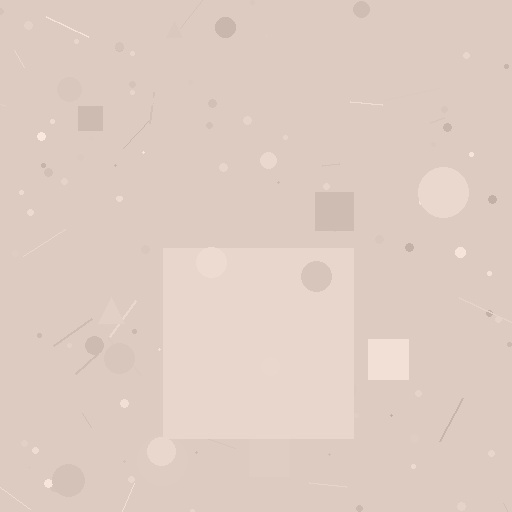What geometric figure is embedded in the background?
A square is embedded in the background.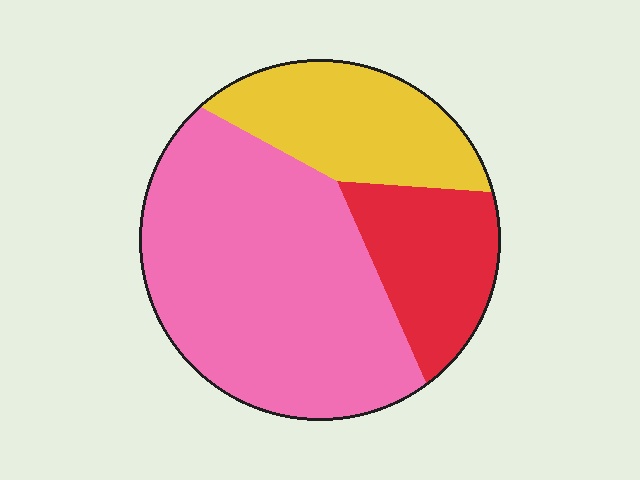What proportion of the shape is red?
Red takes up about one fifth (1/5) of the shape.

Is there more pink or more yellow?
Pink.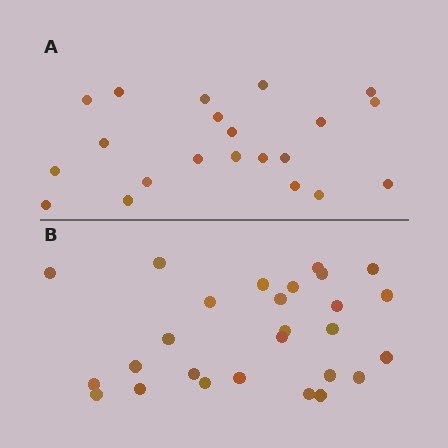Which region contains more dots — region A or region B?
Region B (the bottom region) has more dots.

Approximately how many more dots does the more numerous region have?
Region B has about 6 more dots than region A.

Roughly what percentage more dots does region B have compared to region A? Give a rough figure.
About 30% more.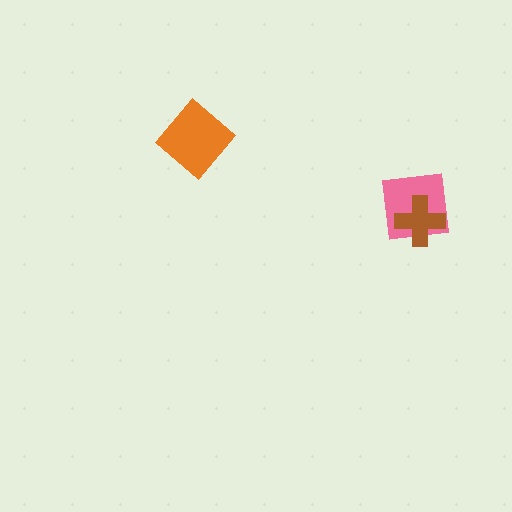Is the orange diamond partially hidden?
No, no other shape covers it.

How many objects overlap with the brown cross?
1 object overlaps with the brown cross.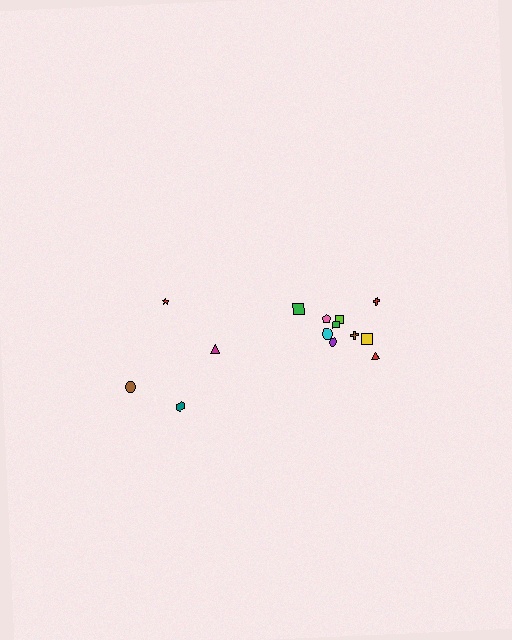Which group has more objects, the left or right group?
The right group.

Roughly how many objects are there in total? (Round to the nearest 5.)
Roughly 15 objects in total.